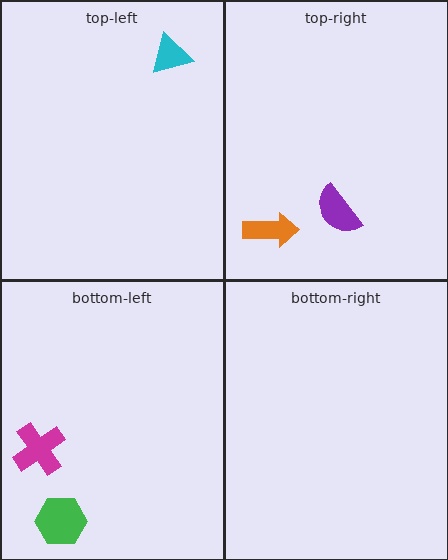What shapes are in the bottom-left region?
The magenta cross, the green hexagon.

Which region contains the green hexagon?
The bottom-left region.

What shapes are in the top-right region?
The purple semicircle, the orange arrow.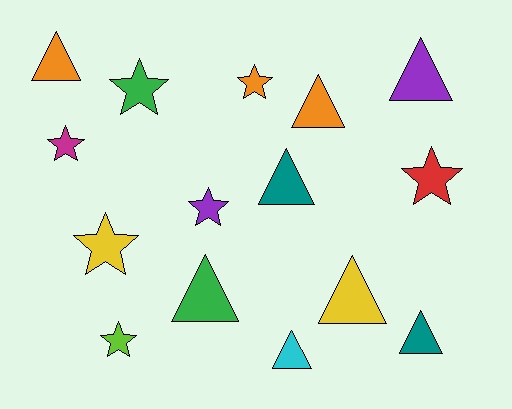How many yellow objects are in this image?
There are 2 yellow objects.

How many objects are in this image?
There are 15 objects.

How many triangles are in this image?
There are 8 triangles.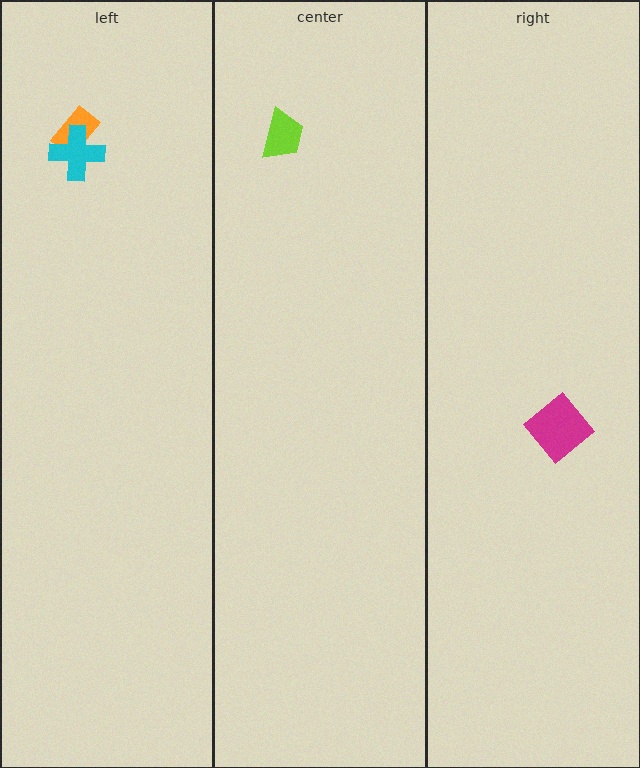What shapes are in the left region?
The orange rectangle, the cyan cross.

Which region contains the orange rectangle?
The left region.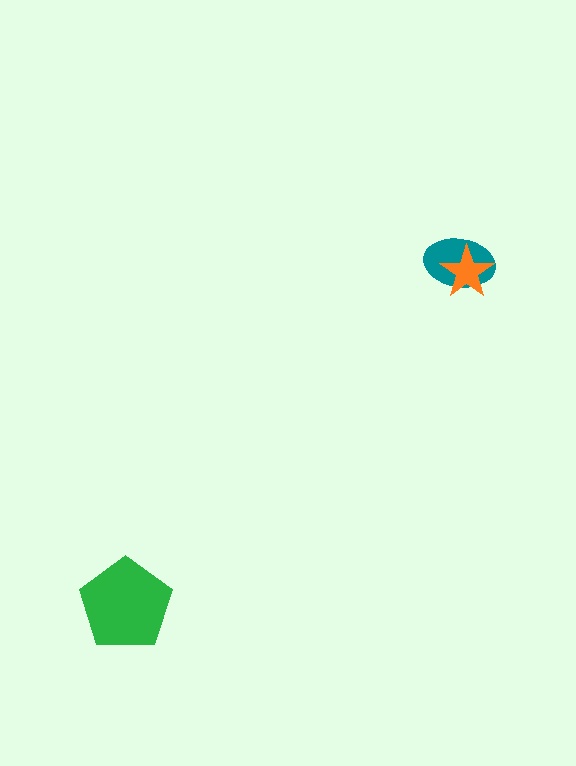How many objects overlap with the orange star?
1 object overlaps with the orange star.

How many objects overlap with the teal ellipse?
1 object overlaps with the teal ellipse.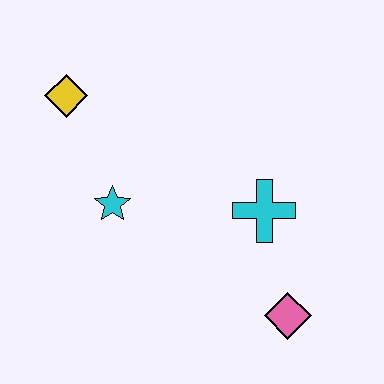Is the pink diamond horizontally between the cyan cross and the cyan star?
No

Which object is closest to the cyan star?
The yellow diamond is closest to the cyan star.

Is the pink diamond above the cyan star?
No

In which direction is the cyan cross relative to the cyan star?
The cyan cross is to the right of the cyan star.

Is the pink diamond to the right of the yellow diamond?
Yes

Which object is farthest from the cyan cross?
The yellow diamond is farthest from the cyan cross.